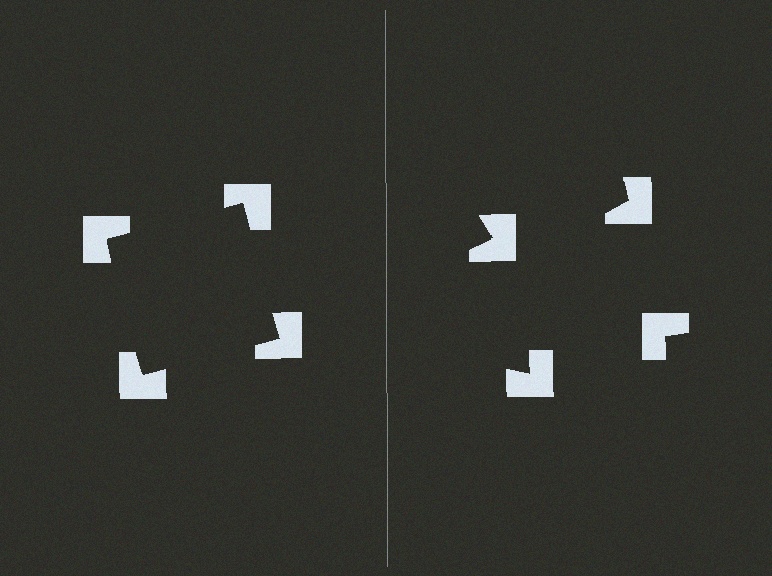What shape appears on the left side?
An illusory square.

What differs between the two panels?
The notched squares are positioned identically on both sides; only the wedge orientations differ. On the left they align to a square; on the right they are misaligned.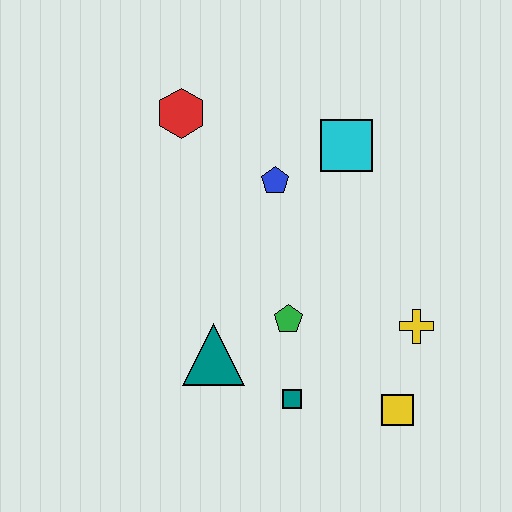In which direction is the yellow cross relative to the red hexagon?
The yellow cross is to the right of the red hexagon.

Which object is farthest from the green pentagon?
The red hexagon is farthest from the green pentagon.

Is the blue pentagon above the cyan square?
No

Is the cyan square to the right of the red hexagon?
Yes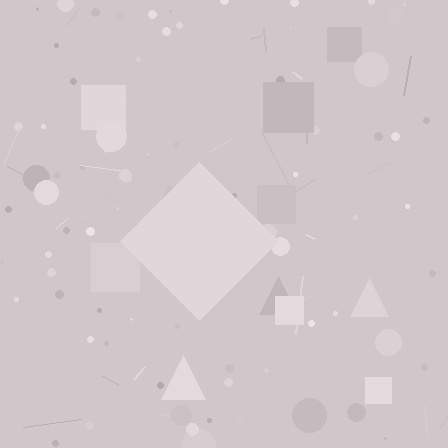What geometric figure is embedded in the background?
A diamond is embedded in the background.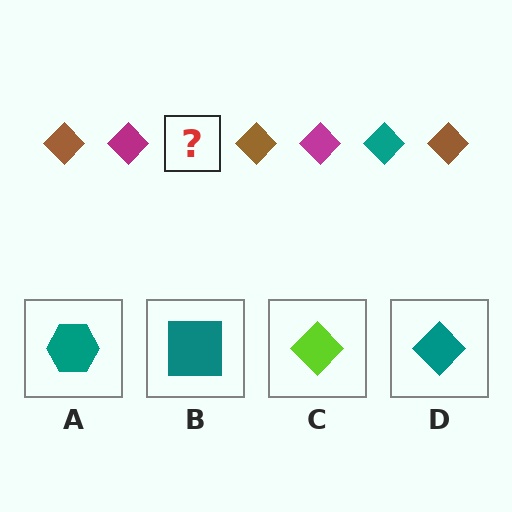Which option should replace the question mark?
Option D.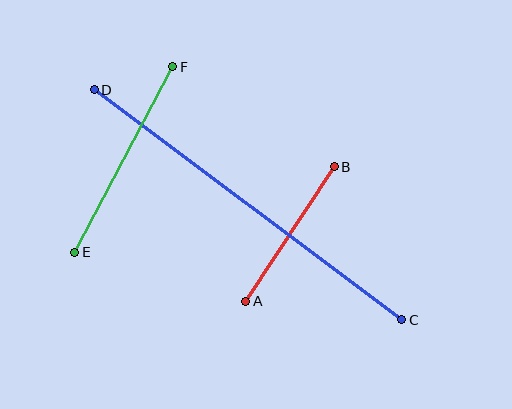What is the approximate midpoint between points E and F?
The midpoint is at approximately (124, 159) pixels.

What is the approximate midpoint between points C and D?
The midpoint is at approximately (248, 205) pixels.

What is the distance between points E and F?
The distance is approximately 210 pixels.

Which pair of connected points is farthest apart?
Points C and D are farthest apart.